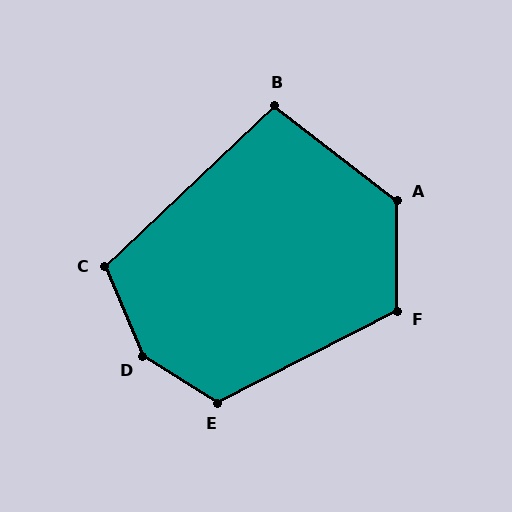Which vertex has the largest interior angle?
D, at approximately 144 degrees.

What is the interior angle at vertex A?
Approximately 128 degrees (obtuse).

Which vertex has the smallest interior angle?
B, at approximately 99 degrees.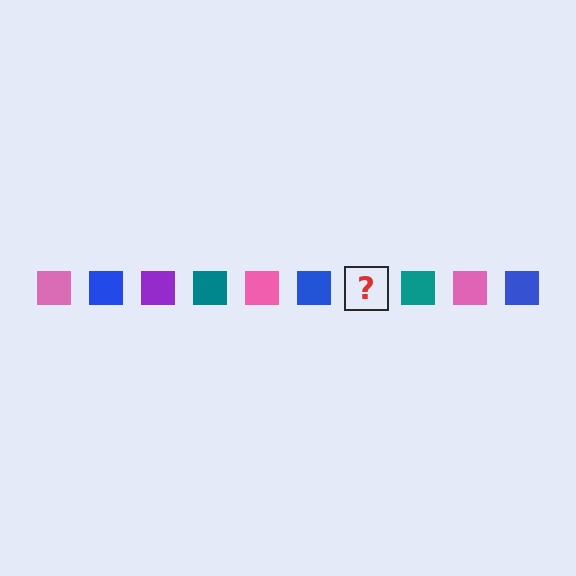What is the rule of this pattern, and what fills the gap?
The rule is that the pattern cycles through pink, blue, purple, teal squares. The gap should be filled with a purple square.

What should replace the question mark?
The question mark should be replaced with a purple square.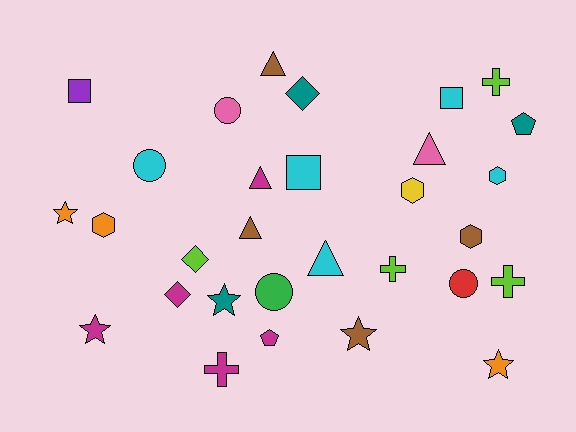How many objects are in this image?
There are 30 objects.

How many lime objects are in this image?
There are 4 lime objects.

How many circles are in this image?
There are 4 circles.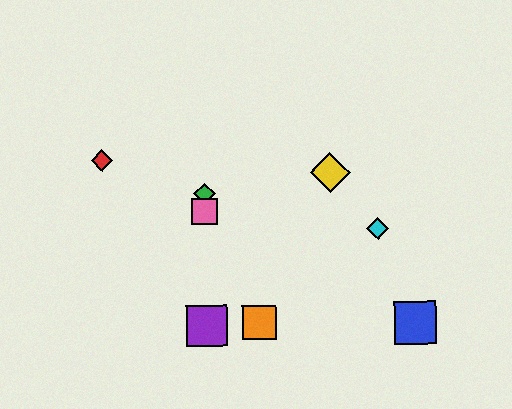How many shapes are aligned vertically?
3 shapes (the green diamond, the purple square, the pink square) are aligned vertically.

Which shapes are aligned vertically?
The green diamond, the purple square, the pink square are aligned vertically.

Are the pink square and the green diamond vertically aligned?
Yes, both are at x≈205.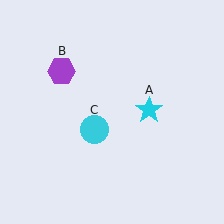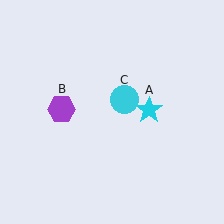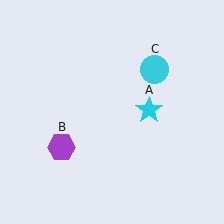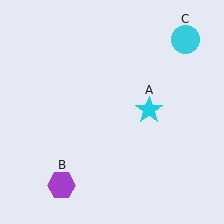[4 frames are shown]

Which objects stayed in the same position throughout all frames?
Cyan star (object A) remained stationary.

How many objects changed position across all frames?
2 objects changed position: purple hexagon (object B), cyan circle (object C).